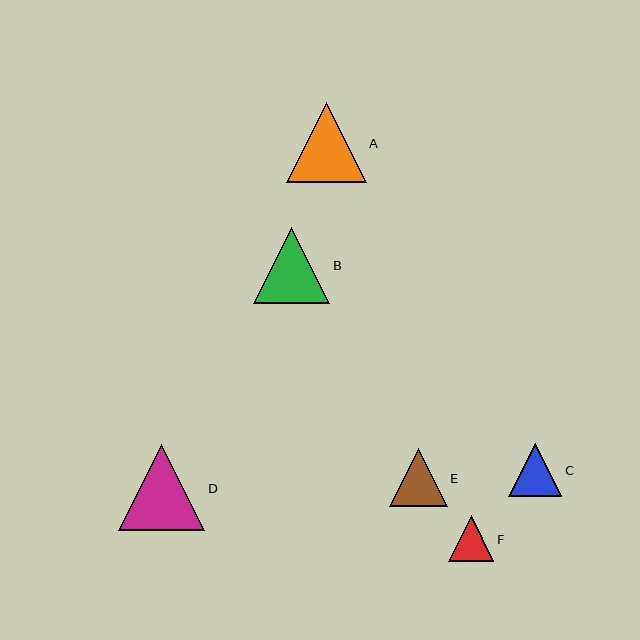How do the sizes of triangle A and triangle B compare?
Triangle A and triangle B are approximately the same size.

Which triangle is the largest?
Triangle D is the largest with a size of approximately 86 pixels.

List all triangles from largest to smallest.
From largest to smallest: D, A, B, E, C, F.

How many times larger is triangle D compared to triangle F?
Triangle D is approximately 1.9 times the size of triangle F.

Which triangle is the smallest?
Triangle F is the smallest with a size of approximately 46 pixels.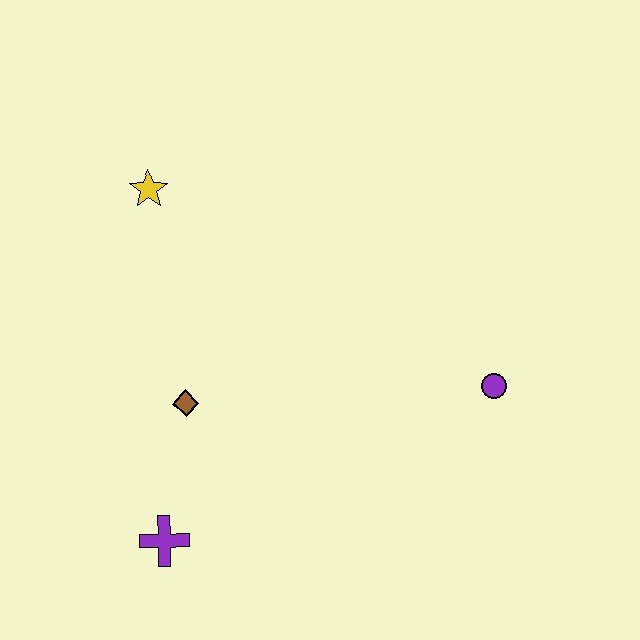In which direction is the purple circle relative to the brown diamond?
The purple circle is to the right of the brown diamond.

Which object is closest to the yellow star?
The brown diamond is closest to the yellow star.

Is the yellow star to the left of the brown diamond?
Yes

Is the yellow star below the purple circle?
No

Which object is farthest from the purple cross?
The purple circle is farthest from the purple cross.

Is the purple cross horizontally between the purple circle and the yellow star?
Yes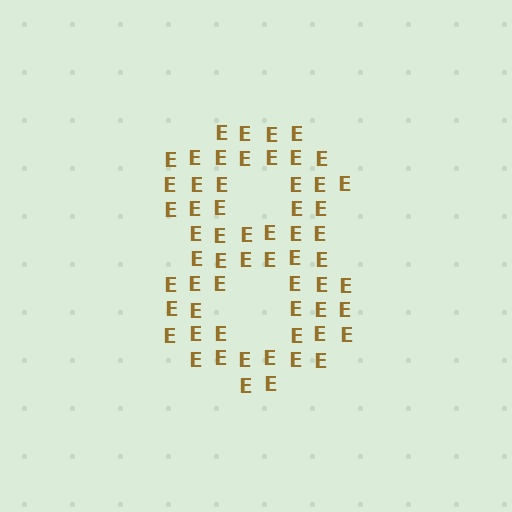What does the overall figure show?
The overall figure shows the digit 8.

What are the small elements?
The small elements are letter E's.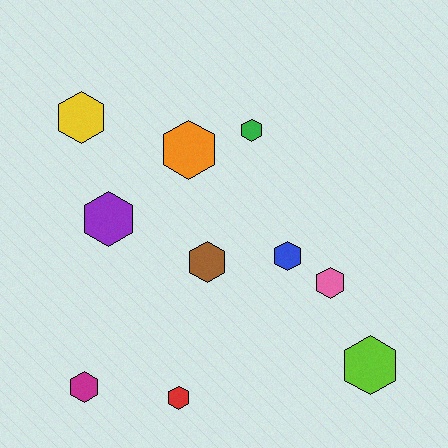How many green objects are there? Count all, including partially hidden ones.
There is 1 green object.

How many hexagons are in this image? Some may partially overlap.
There are 10 hexagons.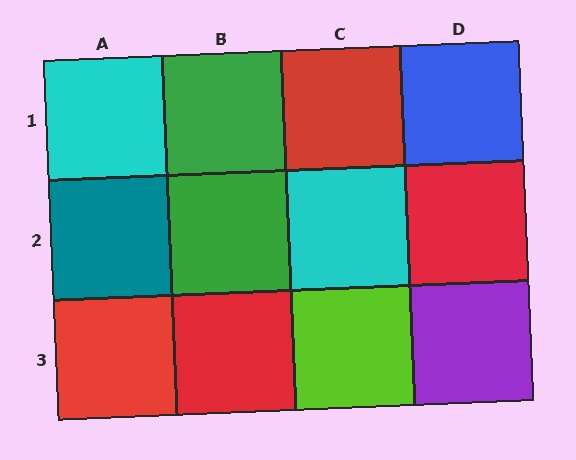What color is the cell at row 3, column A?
Red.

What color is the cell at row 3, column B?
Red.